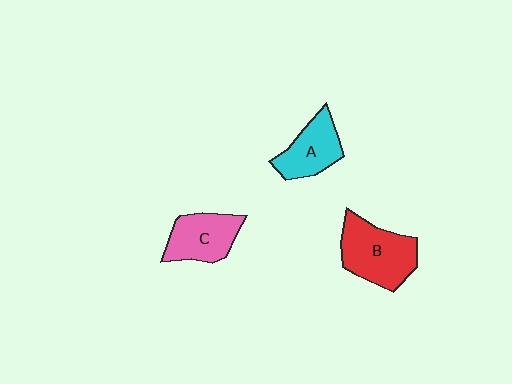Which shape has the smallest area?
Shape A (cyan).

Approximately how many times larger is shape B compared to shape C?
Approximately 1.3 times.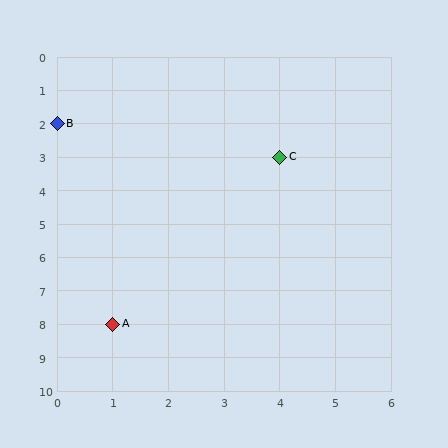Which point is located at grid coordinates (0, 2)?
Point B is at (0, 2).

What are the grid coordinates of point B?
Point B is at grid coordinates (0, 2).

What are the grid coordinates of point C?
Point C is at grid coordinates (4, 3).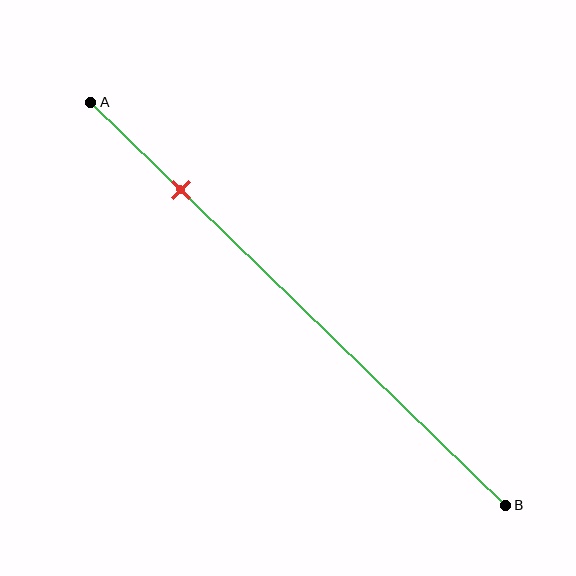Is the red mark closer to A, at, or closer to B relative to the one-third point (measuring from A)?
The red mark is closer to point A than the one-third point of segment AB.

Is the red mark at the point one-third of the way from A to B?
No, the mark is at about 20% from A, not at the 33% one-third point.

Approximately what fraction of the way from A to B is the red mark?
The red mark is approximately 20% of the way from A to B.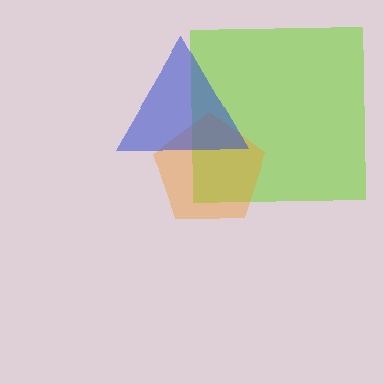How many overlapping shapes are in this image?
There are 3 overlapping shapes in the image.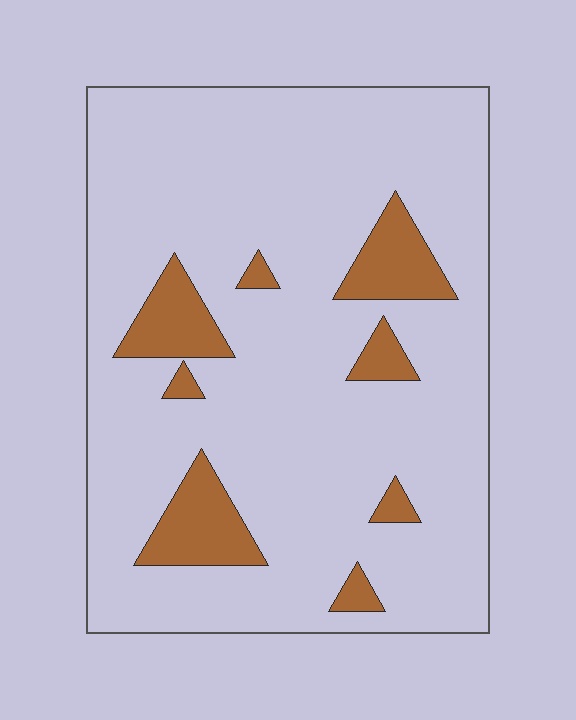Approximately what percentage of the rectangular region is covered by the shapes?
Approximately 15%.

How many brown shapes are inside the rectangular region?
8.